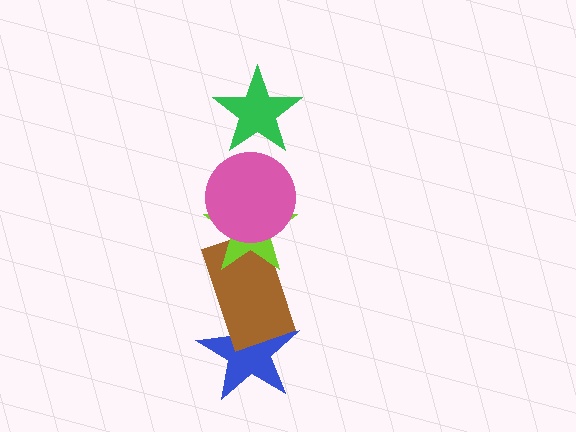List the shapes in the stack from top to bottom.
From top to bottom: the green star, the pink circle, the lime star, the brown rectangle, the blue star.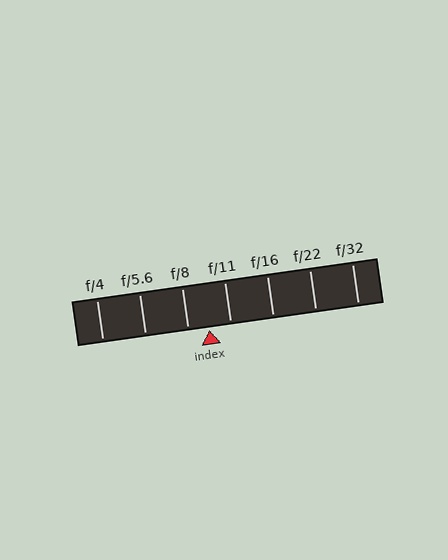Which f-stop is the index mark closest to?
The index mark is closest to f/8.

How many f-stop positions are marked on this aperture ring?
There are 7 f-stop positions marked.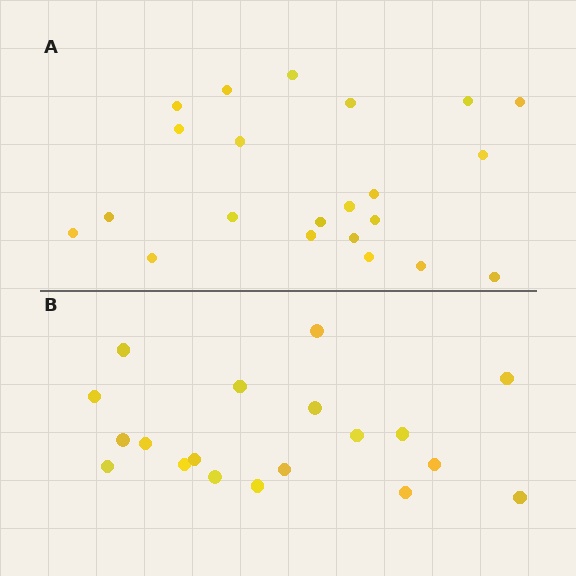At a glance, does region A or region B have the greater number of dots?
Region A (the top region) has more dots.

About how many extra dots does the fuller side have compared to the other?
Region A has just a few more — roughly 2 or 3 more dots than region B.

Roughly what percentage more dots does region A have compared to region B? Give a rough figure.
About 15% more.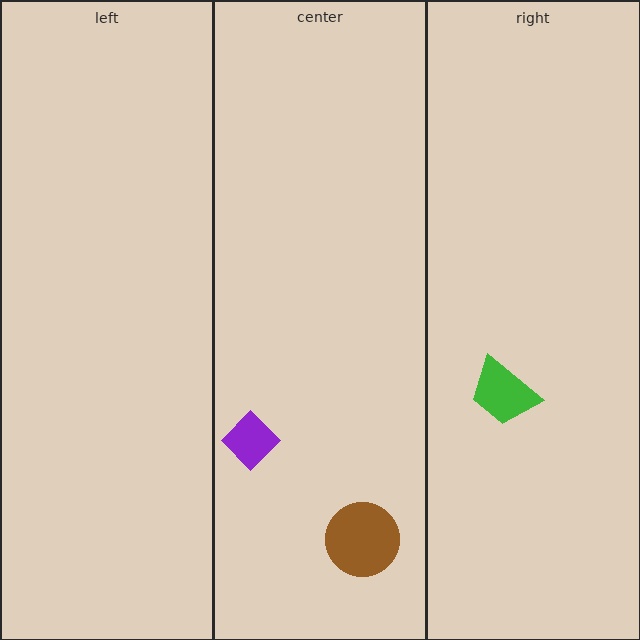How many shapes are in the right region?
1.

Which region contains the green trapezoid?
The right region.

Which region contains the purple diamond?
The center region.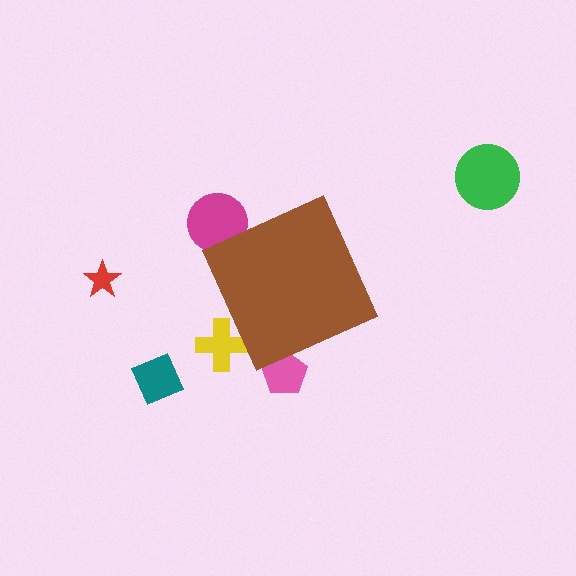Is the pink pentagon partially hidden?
Yes, the pink pentagon is partially hidden behind the brown diamond.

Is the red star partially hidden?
No, the red star is fully visible.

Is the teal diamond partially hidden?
No, the teal diamond is fully visible.